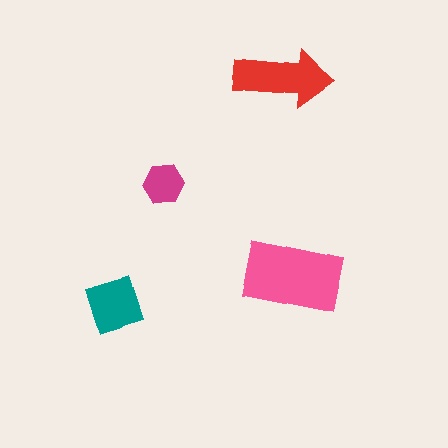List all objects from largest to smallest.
The pink rectangle, the red arrow, the teal diamond, the magenta hexagon.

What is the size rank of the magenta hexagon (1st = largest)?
4th.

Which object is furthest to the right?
The pink rectangle is rightmost.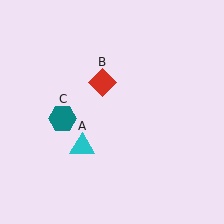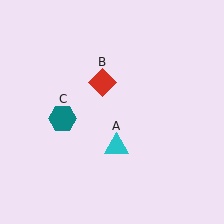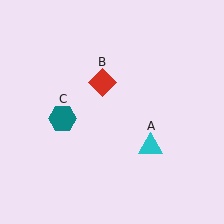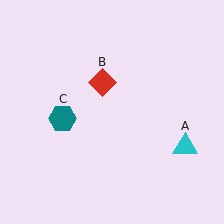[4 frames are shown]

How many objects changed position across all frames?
1 object changed position: cyan triangle (object A).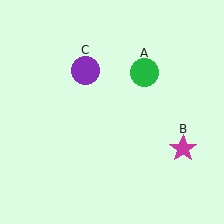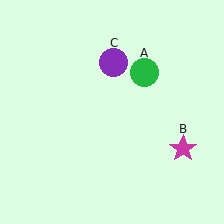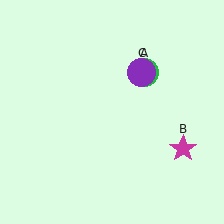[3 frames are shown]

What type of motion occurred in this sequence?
The purple circle (object C) rotated clockwise around the center of the scene.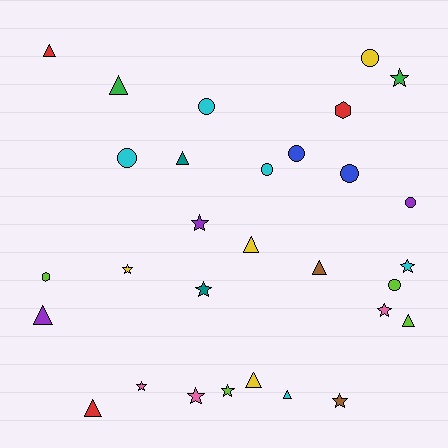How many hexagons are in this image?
There are 2 hexagons.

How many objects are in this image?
There are 30 objects.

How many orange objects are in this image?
There are no orange objects.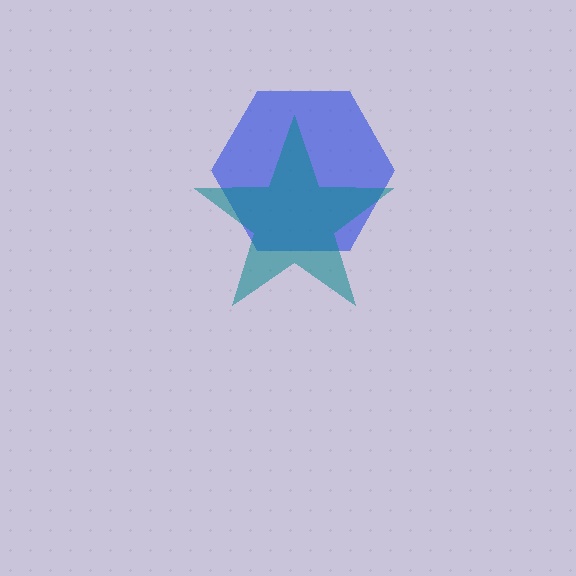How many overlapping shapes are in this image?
There are 2 overlapping shapes in the image.